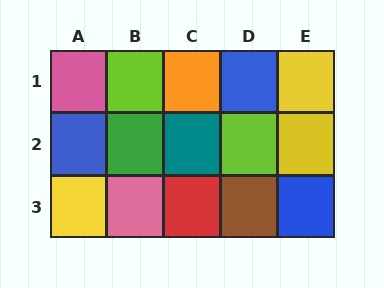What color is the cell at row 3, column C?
Red.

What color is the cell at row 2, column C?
Teal.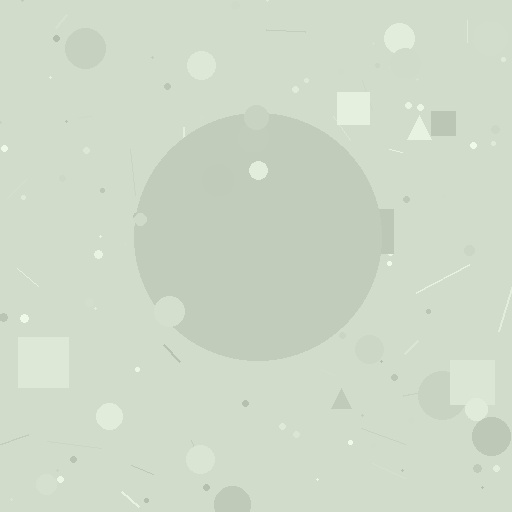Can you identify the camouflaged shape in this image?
The camouflaged shape is a circle.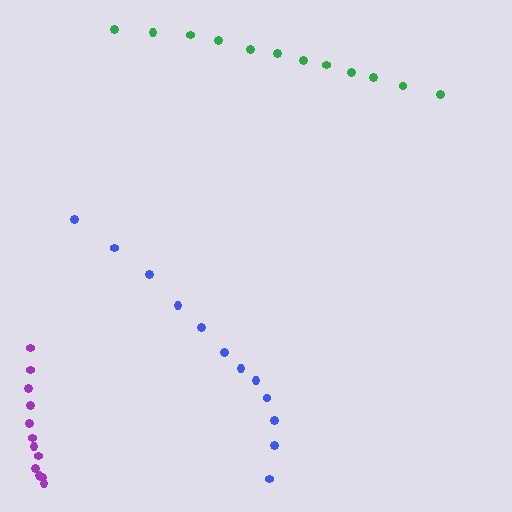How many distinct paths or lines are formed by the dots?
There are 3 distinct paths.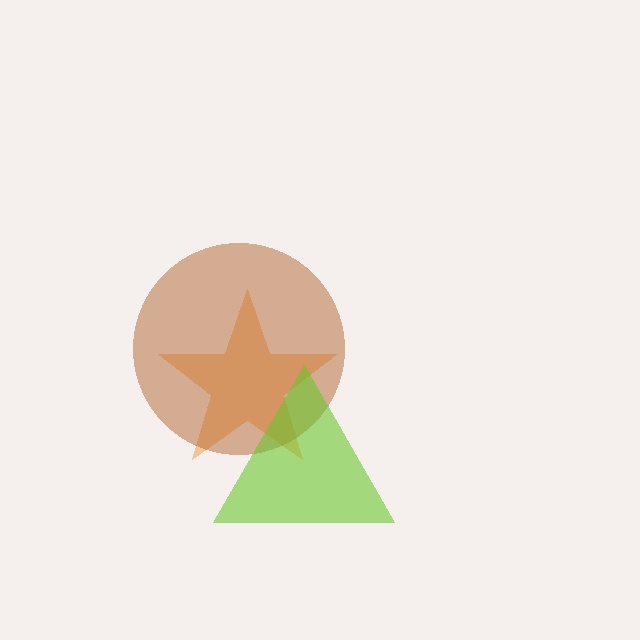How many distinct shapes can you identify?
There are 3 distinct shapes: an orange star, a brown circle, a lime triangle.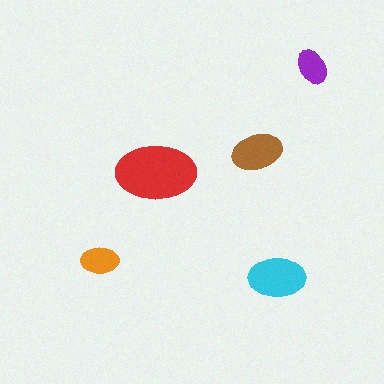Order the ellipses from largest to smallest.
the red one, the cyan one, the brown one, the orange one, the purple one.